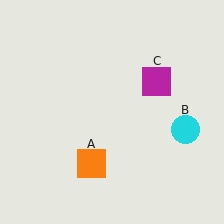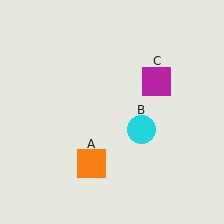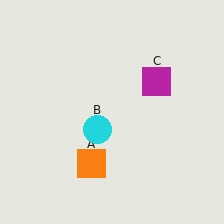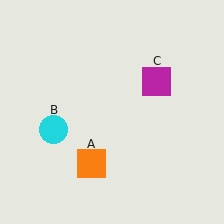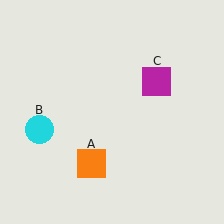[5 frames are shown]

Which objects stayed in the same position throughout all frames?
Orange square (object A) and magenta square (object C) remained stationary.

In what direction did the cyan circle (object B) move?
The cyan circle (object B) moved left.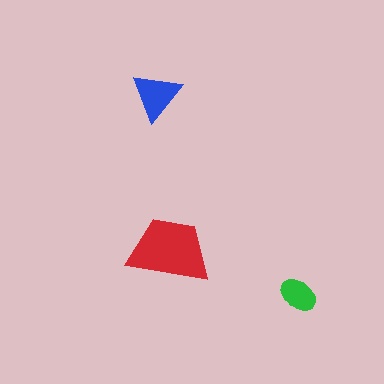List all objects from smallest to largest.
The green ellipse, the blue triangle, the red trapezoid.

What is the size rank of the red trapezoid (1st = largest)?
1st.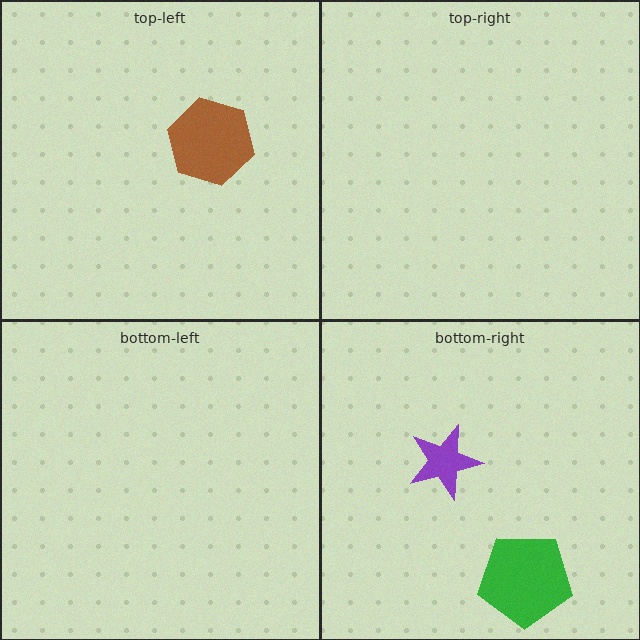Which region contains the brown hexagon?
The top-left region.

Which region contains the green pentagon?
The bottom-right region.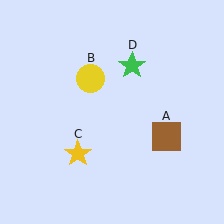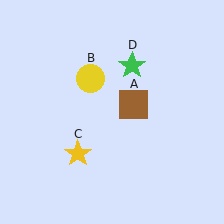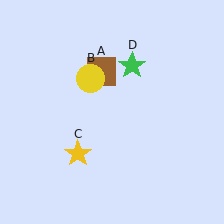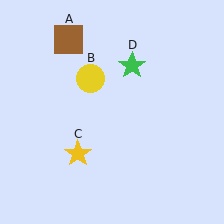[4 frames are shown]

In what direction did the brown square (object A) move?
The brown square (object A) moved up and to the left.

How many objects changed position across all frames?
1 object changed position: brown square (object A).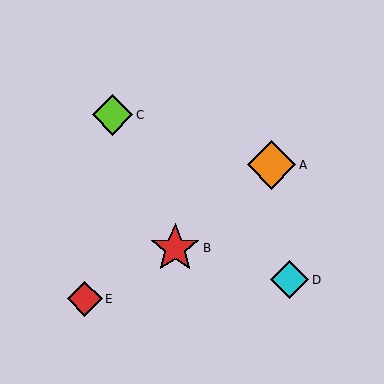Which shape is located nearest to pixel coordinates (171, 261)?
The red star (labeled B) at (175, 248) is nearest to that location.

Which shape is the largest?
The red star (labeled B) is the largest.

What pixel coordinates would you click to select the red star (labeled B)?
Click at (175, 248) to select the red star B.